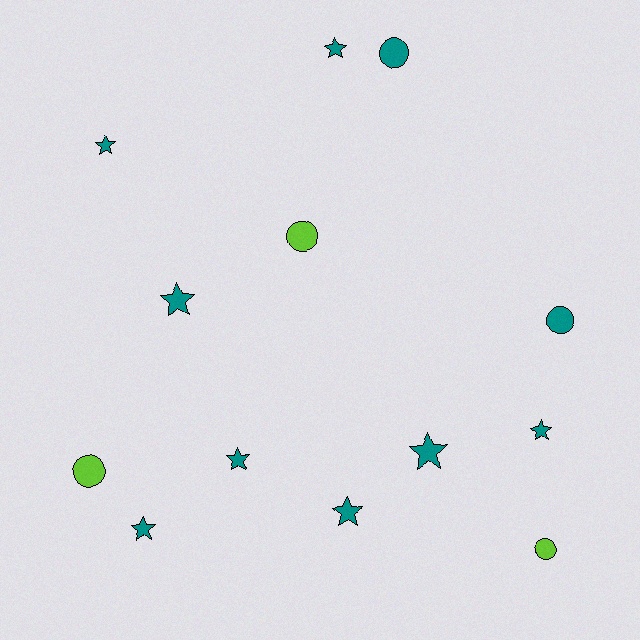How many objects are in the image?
There are 13 objects.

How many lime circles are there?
There are 3 lime circles.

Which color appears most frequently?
Teal, with 10 objects.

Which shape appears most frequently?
Star, with 8 objects.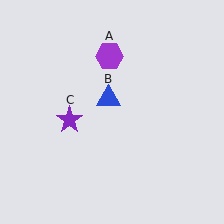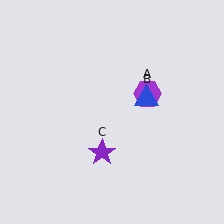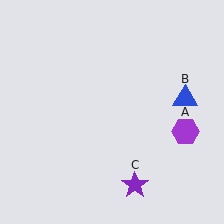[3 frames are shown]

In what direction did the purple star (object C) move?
The purple star (object C) moved down and to the right.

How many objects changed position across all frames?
3 objects changed position: purple hexagon (object A), blue triangle (object B), purple star (object C).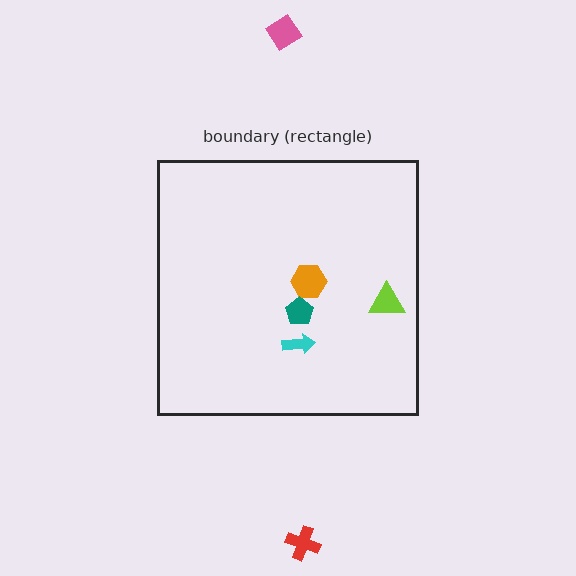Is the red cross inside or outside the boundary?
Outside.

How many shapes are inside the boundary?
4 inside, 2 outside.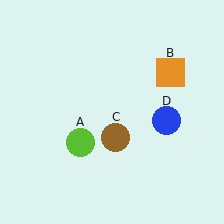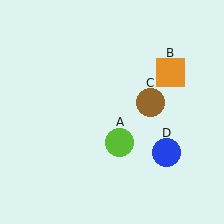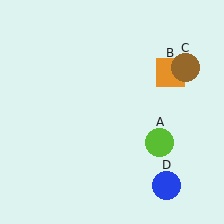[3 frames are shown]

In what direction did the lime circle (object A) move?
The lime circle (object A) moved right.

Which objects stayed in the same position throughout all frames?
Orange square (object B) remained stationary.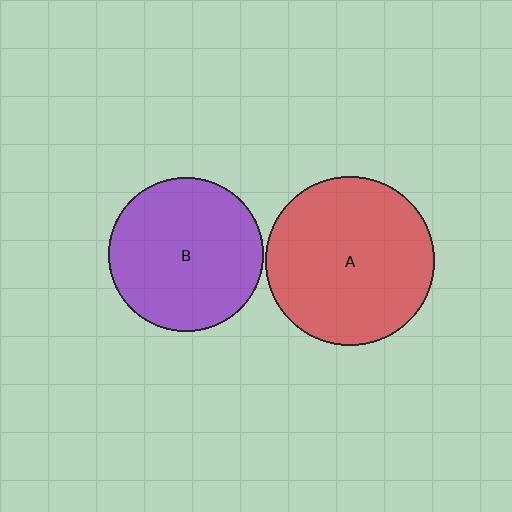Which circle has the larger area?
Circle A (red).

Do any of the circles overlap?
No, none of the circles overlap.